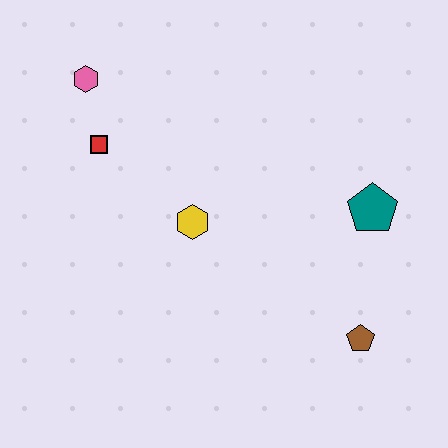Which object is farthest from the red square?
The brown pentagon is farthest from the red square.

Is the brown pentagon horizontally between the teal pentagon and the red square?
Yes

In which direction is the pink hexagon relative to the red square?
The pink hexagon is above the red square.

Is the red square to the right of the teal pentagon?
No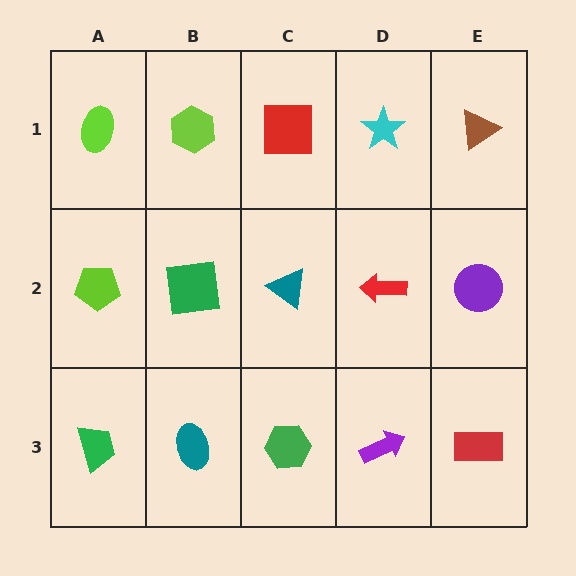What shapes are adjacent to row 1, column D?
A red arrow (row 2, column D), a red square (row 1, column C), a brown triangle (row 1, column E).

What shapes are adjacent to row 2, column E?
A brown triangle (row 1, column E), a red rectangle (row 3, column E), a red arrow (row 2, column D).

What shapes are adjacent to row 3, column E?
A purple circle (row 2, column E), a purple arrow (row 3, column D).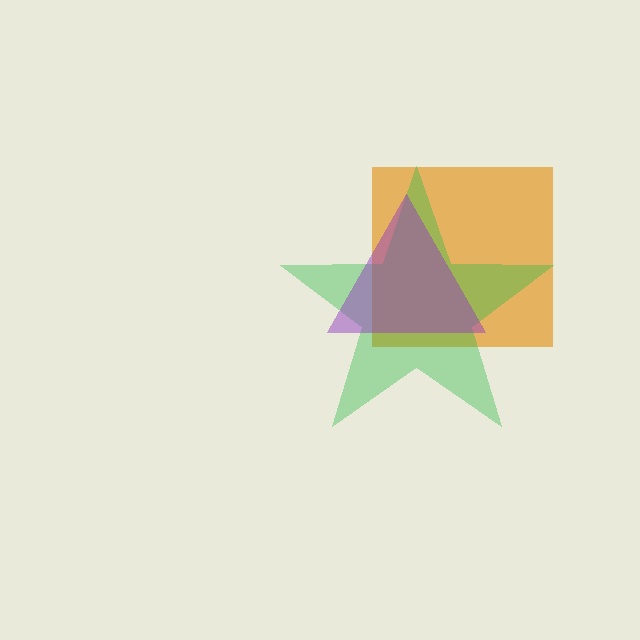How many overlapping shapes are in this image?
There are 3 overlapping shapes in the image.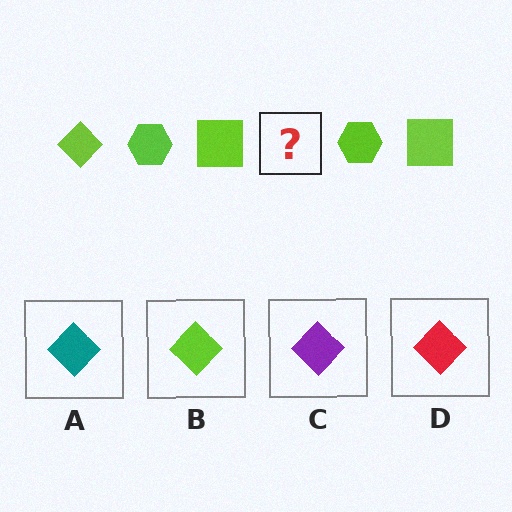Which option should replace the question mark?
Option B.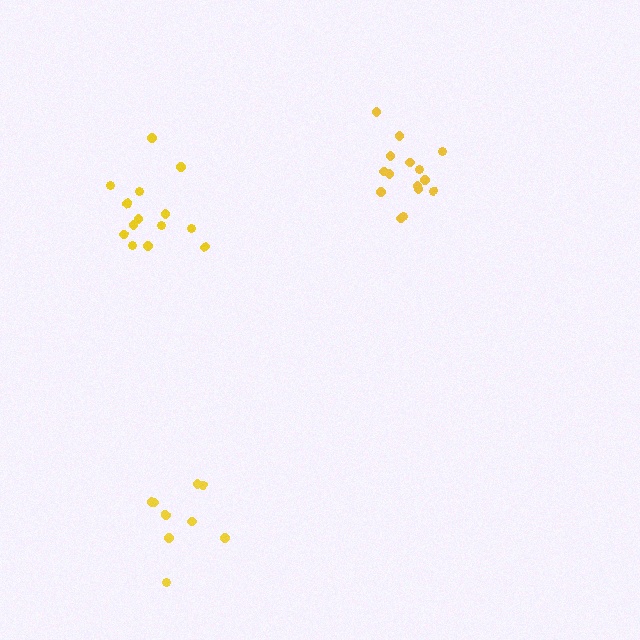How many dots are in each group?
Group 1: 14 dots, Group 2: 15 dots, Group 3: 9 dots (38 total).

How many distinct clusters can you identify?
There are 3 distinct clusters.